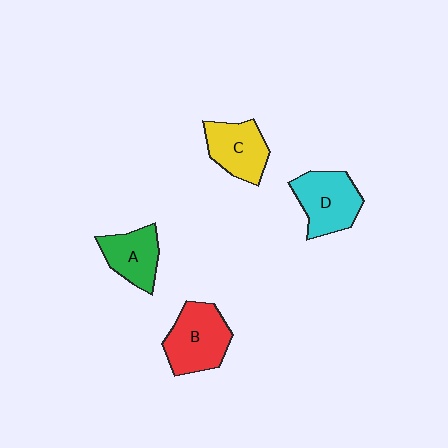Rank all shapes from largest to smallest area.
From largest to smallest: B (red), D (cyan), C (yellow), A (green).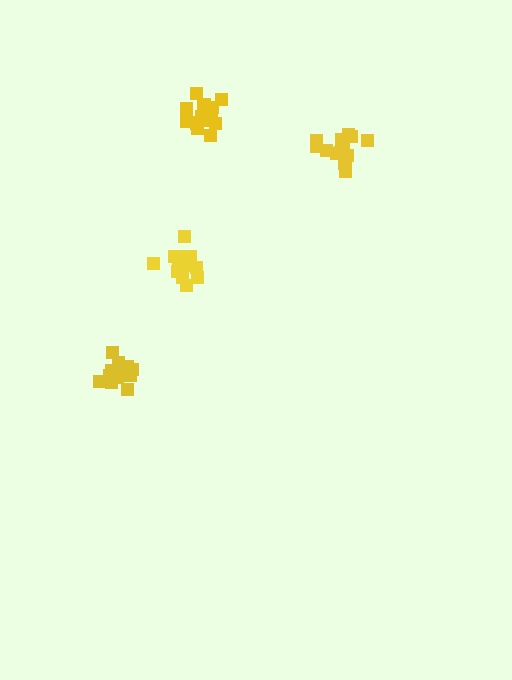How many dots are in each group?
Group 1: 13 dots, Group 2: 14 dots, Group 3: 14 dots, Group 4: 16 dots (57 total).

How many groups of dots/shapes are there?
There are 4 groups.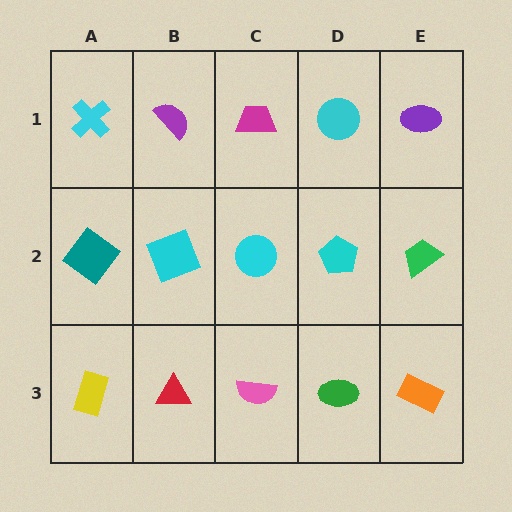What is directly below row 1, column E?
A green trapezoid.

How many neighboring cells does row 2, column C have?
4.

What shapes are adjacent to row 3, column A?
A teal diamond (row 2, column A), a red triangle (row 3, column B).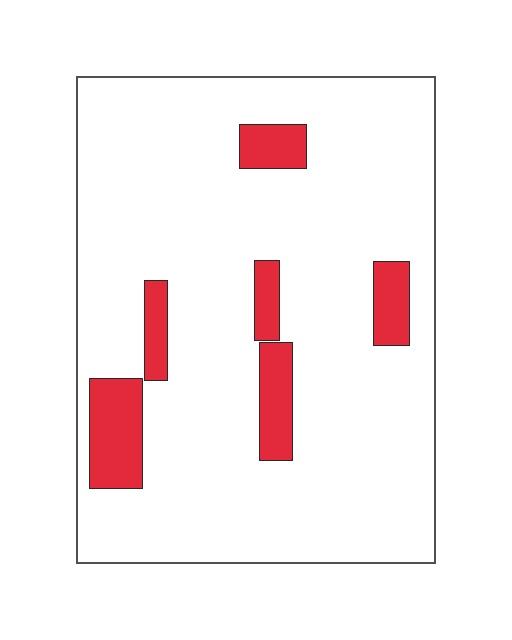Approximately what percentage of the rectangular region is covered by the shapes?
Approximately 10%.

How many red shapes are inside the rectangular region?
6.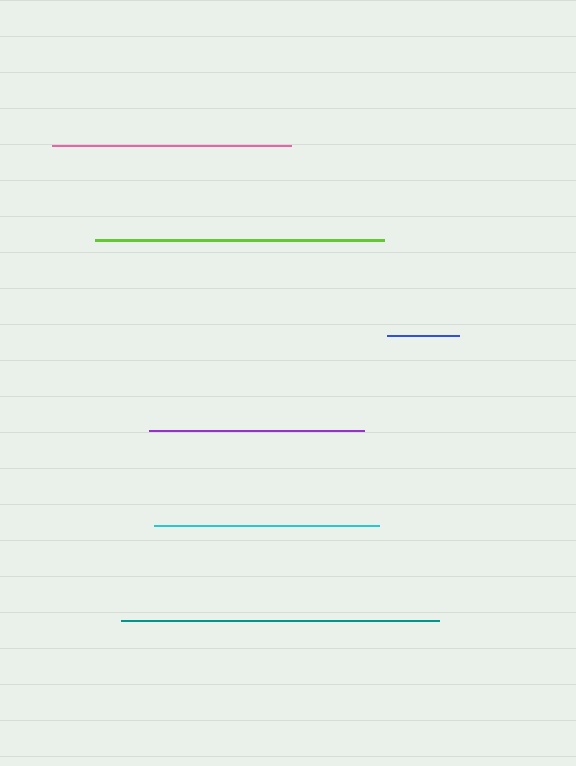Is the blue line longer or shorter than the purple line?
The purple line is longer than the blue line.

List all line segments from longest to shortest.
From longest to shortest: teal, lime, pink, cyan, purple, blue.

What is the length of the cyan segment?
The cyan segment is approximately 225 pixels long.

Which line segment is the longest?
The teal line is the longest at approximately 318 pixels.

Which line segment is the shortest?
The blue line is the shortest at approximately 72 pixels.